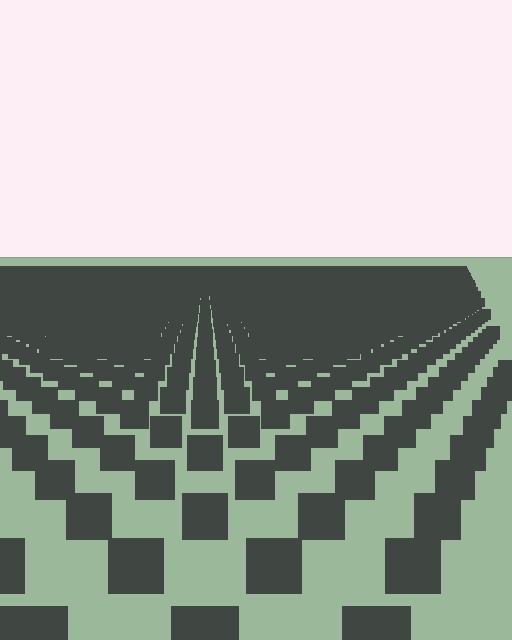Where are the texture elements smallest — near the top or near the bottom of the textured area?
Near the top.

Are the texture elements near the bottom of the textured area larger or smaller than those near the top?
Larger. Near the bottom, elements are closer to the viewer and appear at a bigger on-screen size.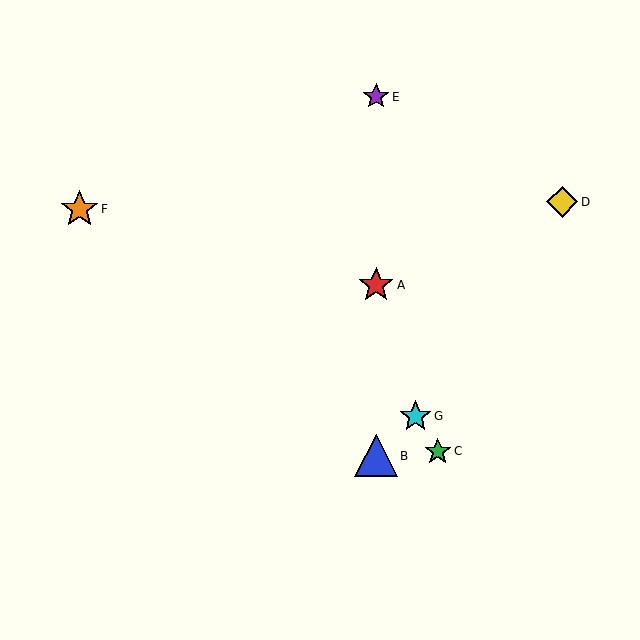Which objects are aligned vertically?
Objects A, B, E are aligned vertically.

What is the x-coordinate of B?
Object B is at x≈376.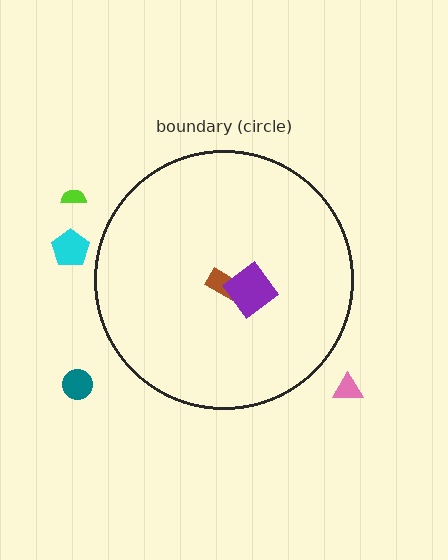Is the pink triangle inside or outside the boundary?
Outside.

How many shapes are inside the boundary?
2 inside, 4 outside.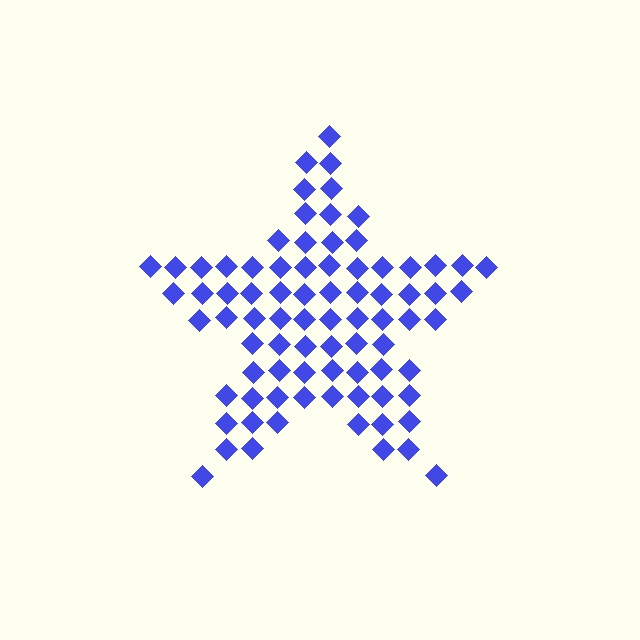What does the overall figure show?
The overall figure shows a star.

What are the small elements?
The small elements are diamonds.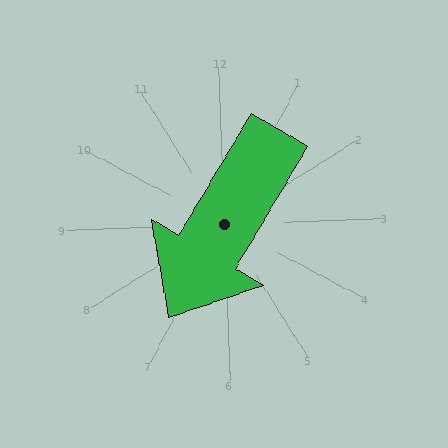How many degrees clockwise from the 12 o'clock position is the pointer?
Approximately 213 degrees.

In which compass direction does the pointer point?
Southwest.